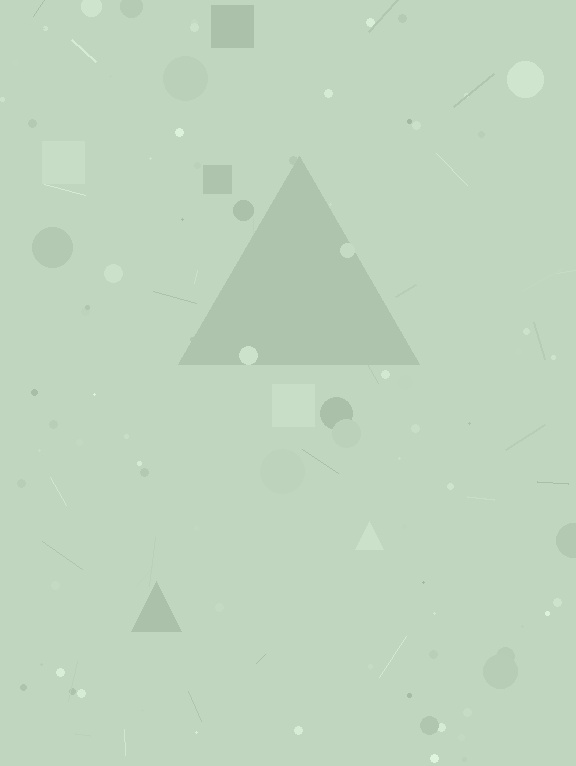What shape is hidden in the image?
A triangle is hidden in the image.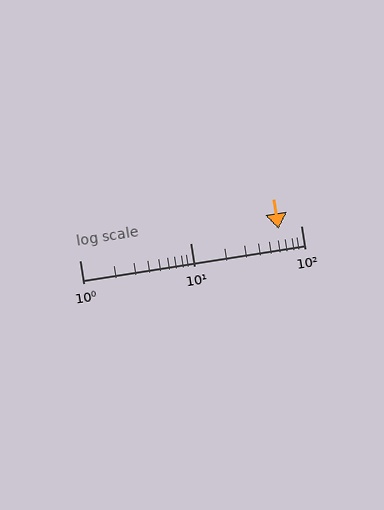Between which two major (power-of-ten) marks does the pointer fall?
The pointer is between 10 and 100.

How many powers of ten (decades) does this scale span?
The scale spans 2 decades, from 1 to 100.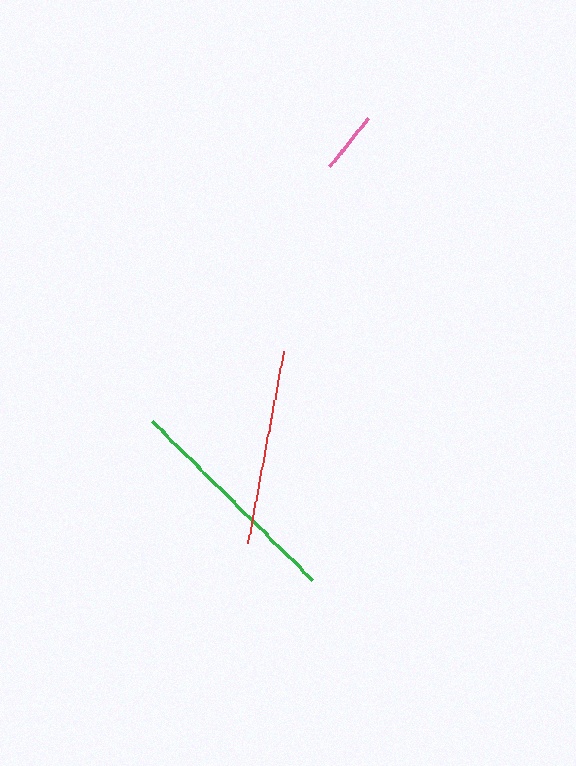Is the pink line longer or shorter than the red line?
The red line is longer than the pink line.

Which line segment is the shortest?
The pink line is the shortest at approximately 62 pixels.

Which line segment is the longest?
The green line is the longest at approximately 226 pixels.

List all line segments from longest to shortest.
From longest to shortest: green, red, pink.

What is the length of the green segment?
The green segment is approximately 226 pixels long.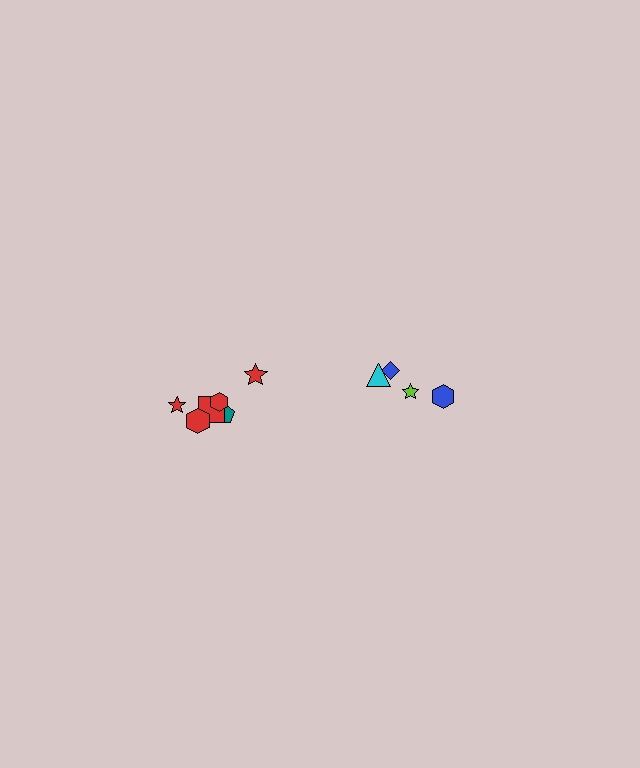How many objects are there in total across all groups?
There are 10 objects.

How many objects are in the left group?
There are 6 objects.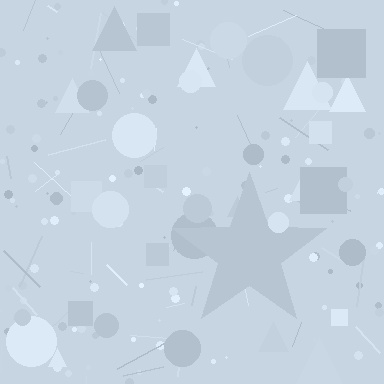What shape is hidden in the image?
A star is hidden in the image.